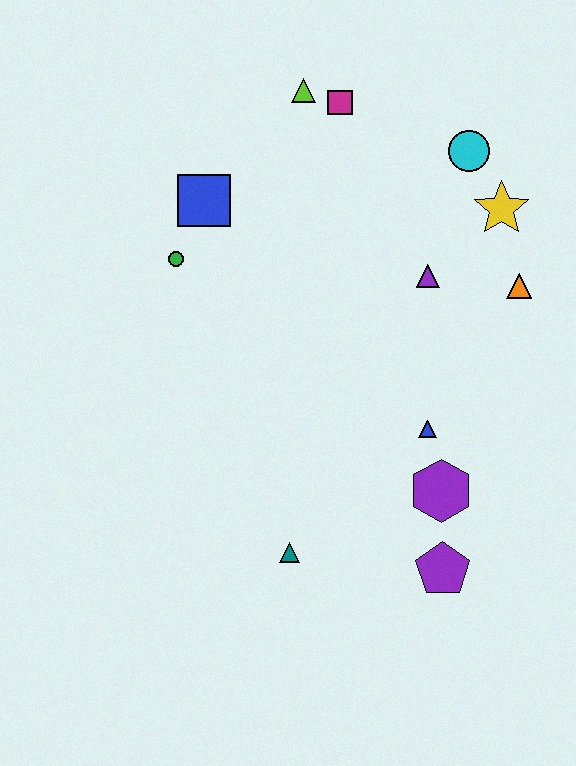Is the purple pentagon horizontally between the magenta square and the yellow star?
Yes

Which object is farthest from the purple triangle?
The teal triangle is farthest from the purple triangle.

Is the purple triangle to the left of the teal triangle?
No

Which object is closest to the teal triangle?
The purple pentagon is closest to the teal triangle.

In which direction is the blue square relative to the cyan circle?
The blue square is to the left of the cyan circle.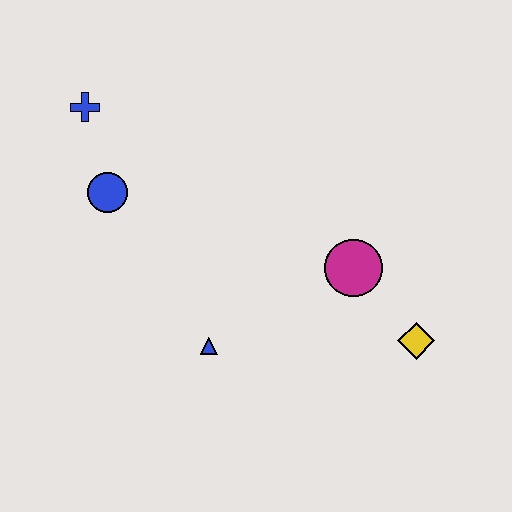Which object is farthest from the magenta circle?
The blue cross is farthest from the magenta circle.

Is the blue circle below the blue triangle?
No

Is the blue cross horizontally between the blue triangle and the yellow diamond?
No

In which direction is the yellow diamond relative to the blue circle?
The yellow diamond is to the right of the blue circle.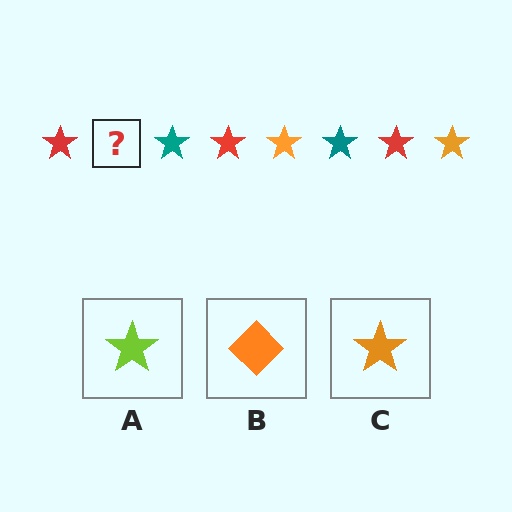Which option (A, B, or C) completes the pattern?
C.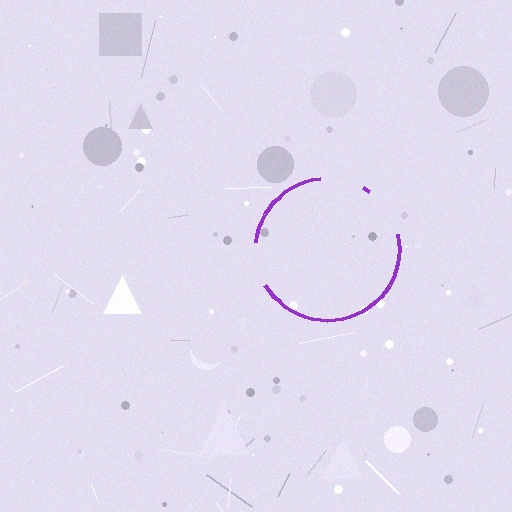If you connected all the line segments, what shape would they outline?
They would outline a circle.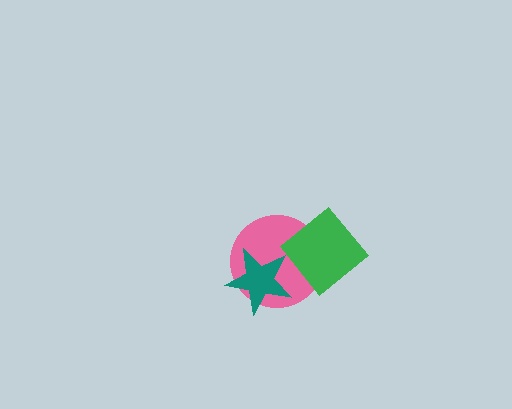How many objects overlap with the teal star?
2 objects overlap with the teal star.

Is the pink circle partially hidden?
Yes, it is partially covered by another shape.